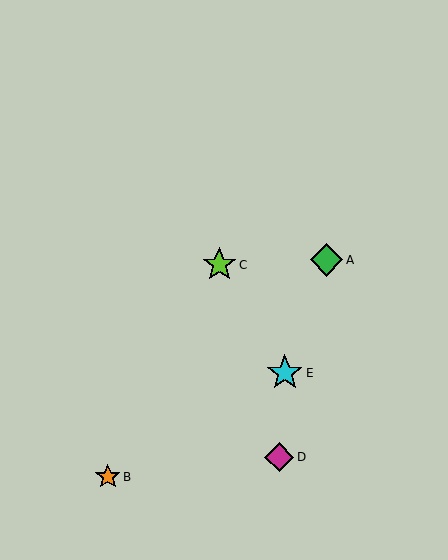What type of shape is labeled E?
Shape E is a cyan star.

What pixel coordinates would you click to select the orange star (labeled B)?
Click at (108, 477) to select the orange star B.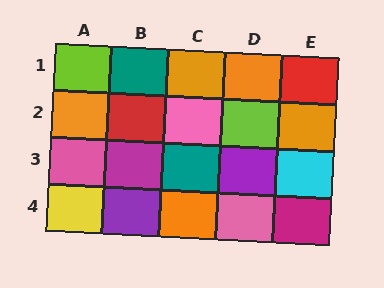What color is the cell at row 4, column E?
Magenta.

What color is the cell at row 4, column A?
Yellow.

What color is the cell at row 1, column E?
Red.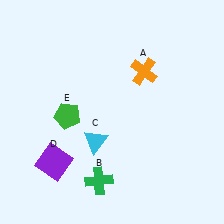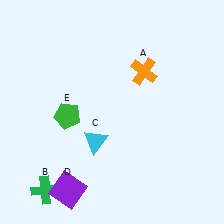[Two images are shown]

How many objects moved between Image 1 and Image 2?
2 objects moved between the two images.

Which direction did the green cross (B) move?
The green cross (B) moved left.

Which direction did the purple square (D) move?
The purple square (D) moved down.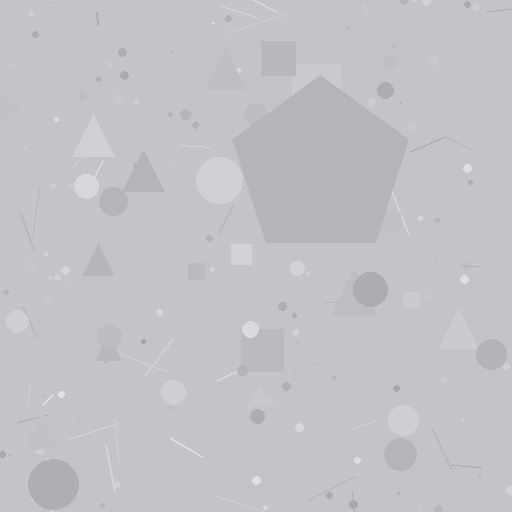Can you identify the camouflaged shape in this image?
The camouflaged shape is a pentagon.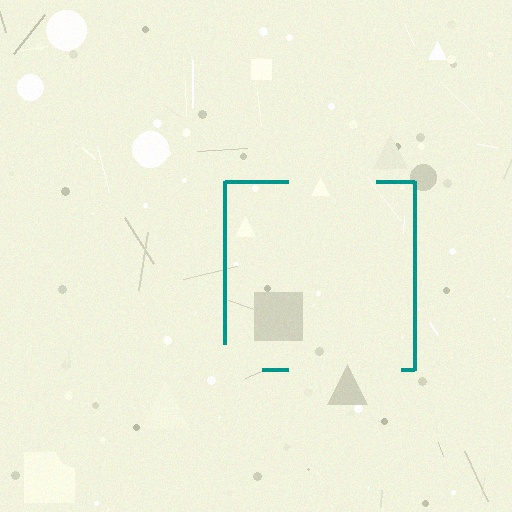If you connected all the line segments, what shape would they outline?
They would outline a square.